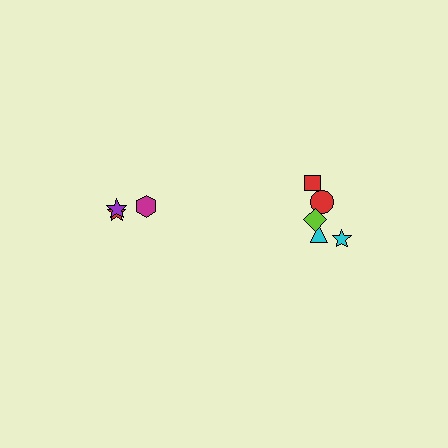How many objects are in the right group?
There are 5 objects.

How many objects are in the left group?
There are 3 objects.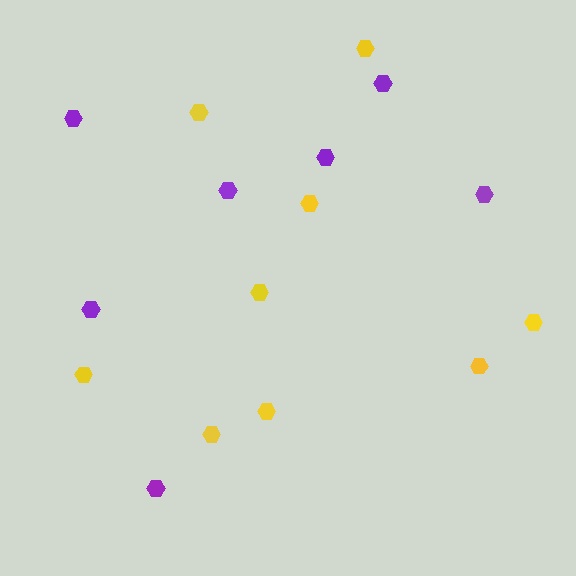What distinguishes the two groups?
There are 2 groups: one group of purple hexagons (7) and one group of yellow hexagons (9).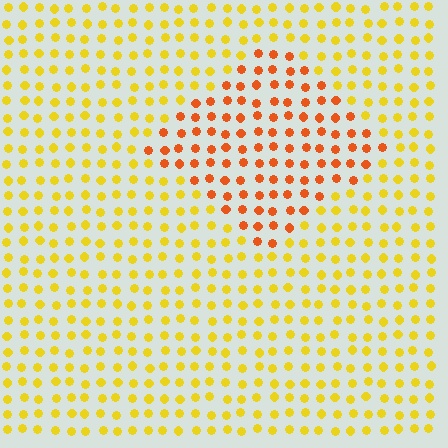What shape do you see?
I see a diamond.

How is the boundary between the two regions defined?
The boundary is defined purely by a slight shift in hue (about 37 degrees). Spacing, size, and orientation are identical on both sides.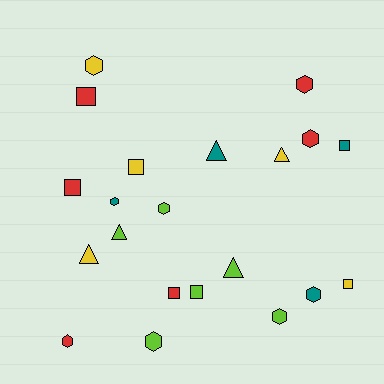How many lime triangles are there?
There are 2 lime triangles.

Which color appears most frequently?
Red, with 6 objects.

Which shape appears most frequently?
Hexagon, with 9 objects.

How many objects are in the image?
There are 21 objects.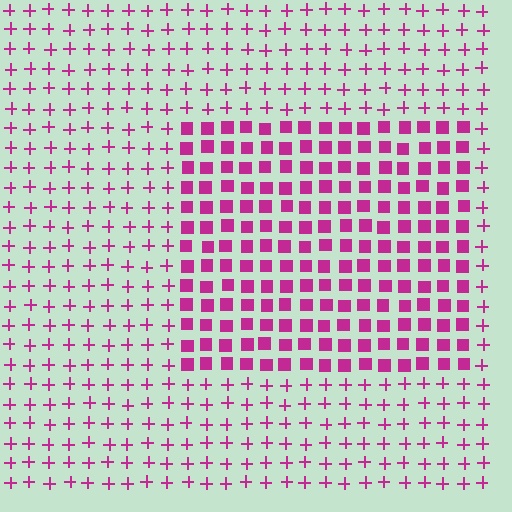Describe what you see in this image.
The image is filled with small magenta elements arranged in a uniform grid. A rectangle-shaped region contains squares, while the surrounding area contains plus signs. The boundary is defined purely by the change in element shape.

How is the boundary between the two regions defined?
The boundary is defined by a change in element shape: squares inside vs. plus signs outside. All elements share the same color and spacing.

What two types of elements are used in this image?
The image uses squares inside the rectangle region and plus signs outside it.